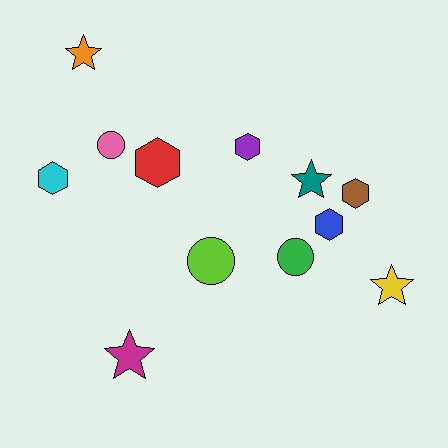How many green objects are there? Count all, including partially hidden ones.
There is 1 green object.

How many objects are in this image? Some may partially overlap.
There are 12 objects.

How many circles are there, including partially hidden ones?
There are 3 circles.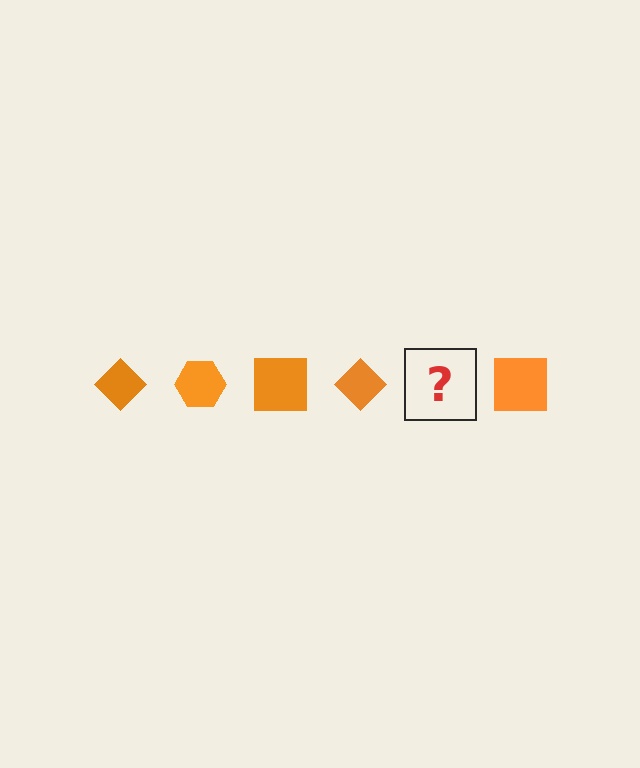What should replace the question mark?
The question mark should be replaced with an orange hexagon.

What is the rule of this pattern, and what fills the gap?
The rule is that the pattern cycles through diamond, hexagon, square shapes in orange. The gap should be filled with an orange hexagon.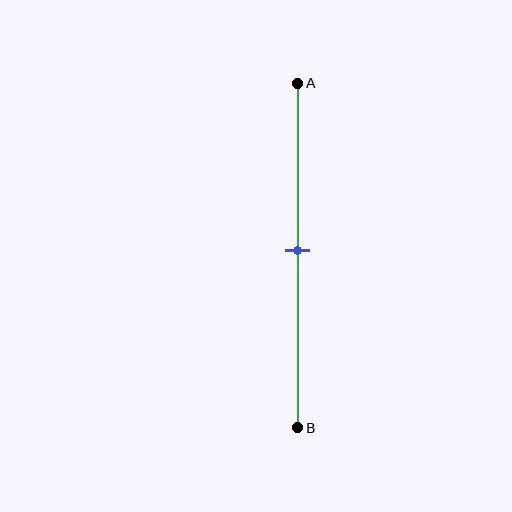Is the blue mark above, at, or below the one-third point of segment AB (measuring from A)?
The blue mark is below the one-third point of segment AB.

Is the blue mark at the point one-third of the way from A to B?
No, the mark is at about 50% from A, not at the 33% one-third point.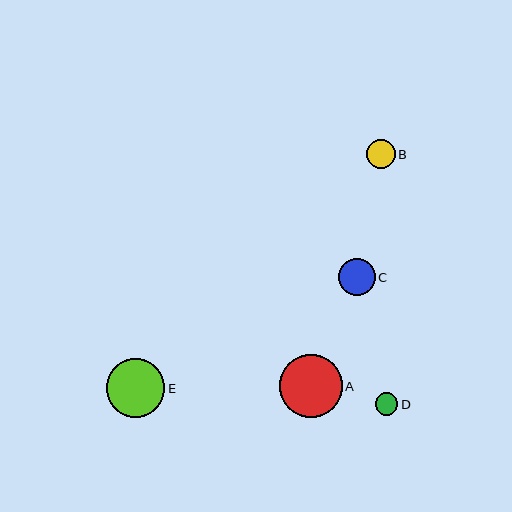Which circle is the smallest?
Circle D is the smallest with a size of approximately 23 pixels.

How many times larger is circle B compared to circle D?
Circle B is approximately 1.3 times the size of circle D.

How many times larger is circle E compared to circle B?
Circle E is approximately 2.0 times the size of circle B.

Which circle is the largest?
Circle A is the largest with a size of approximately 63 pixels.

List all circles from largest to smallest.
From largest to smallest: A, E, C, B, D.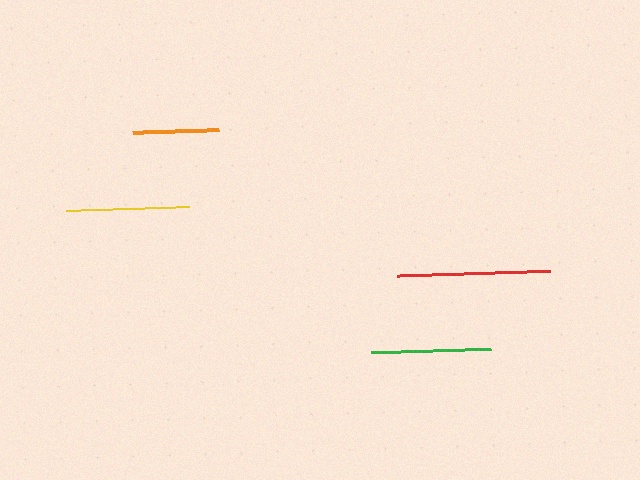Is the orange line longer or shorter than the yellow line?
The yellow line is longer than the orange line.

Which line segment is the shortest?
The orange line is the shortest at approximately 86 pixels.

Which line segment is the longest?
The red line is the longest at approximately 153 pixels.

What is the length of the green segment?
The green segment is approximately 120 pixels long.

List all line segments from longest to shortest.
From longest to shortest: red, yellow, green, orange.